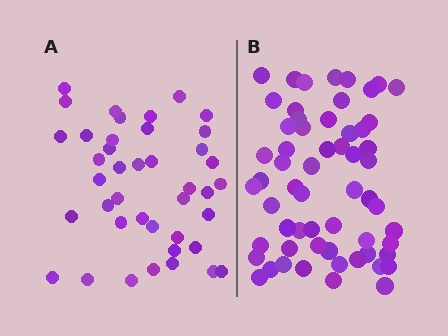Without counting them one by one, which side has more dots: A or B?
Region B (the right region) has more dots.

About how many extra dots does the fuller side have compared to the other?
Region B has approximately 20 more dots than region A.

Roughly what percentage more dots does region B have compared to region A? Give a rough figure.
About 45% more.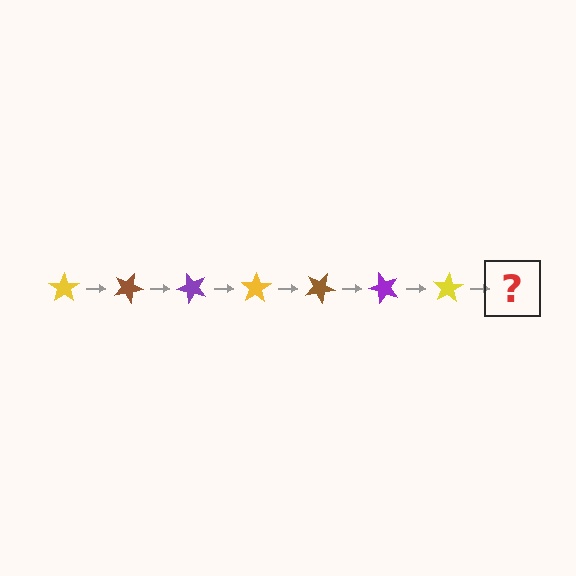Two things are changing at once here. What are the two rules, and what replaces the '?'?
The two rules are that it rotates 25 degrees each step and the color cycles through yellow, brown, and purple. The '?' should be a brown star, rotated 175 degrees from the start.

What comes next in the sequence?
The next element should be a brown star, rotated 175 degrees from the start.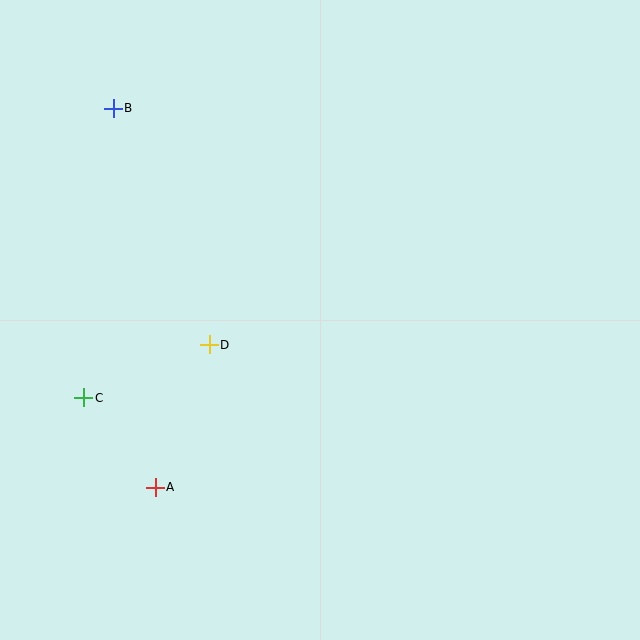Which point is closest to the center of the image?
Point D at (209, 345) is closest to the center.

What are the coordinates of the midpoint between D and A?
The midpoint between D and A is at (182, 416).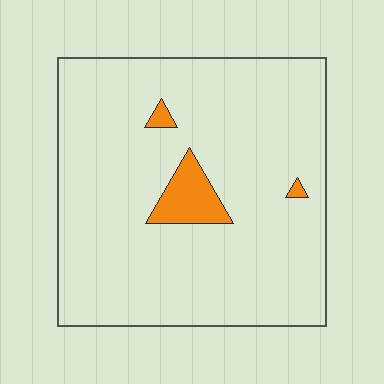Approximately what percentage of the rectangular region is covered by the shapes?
Approximately 5%.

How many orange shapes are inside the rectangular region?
3.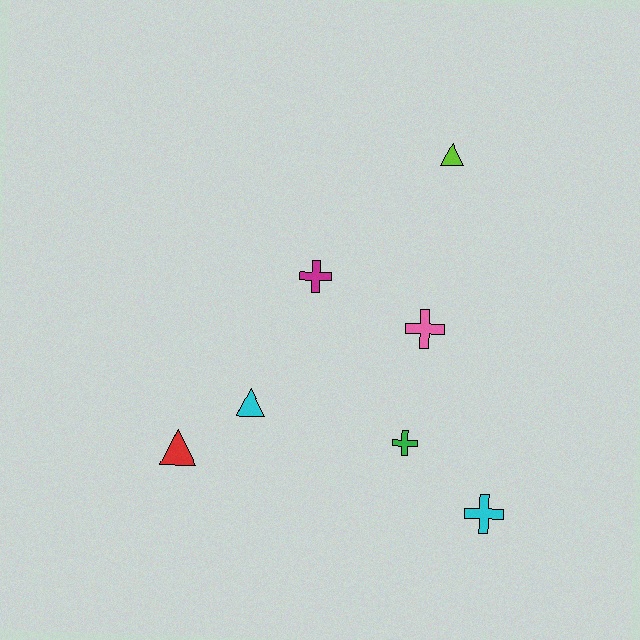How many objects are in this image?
There are 7 objects.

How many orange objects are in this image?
There are no orange objects.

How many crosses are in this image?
There are 4 crosses.